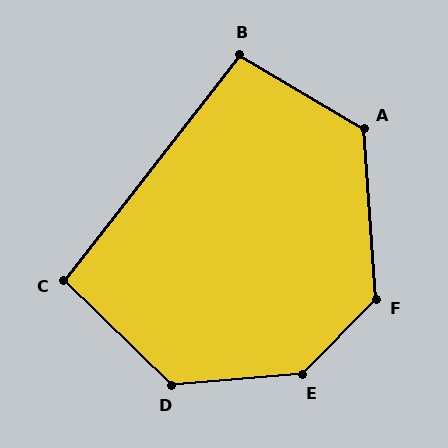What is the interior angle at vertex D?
Approximately 131 degrees (obtuse).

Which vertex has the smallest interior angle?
C, at approximately 96 degrees.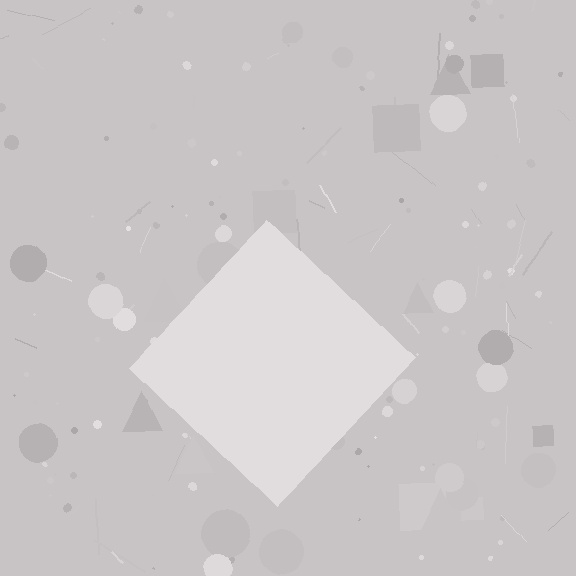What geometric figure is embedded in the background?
A diamond is embedded in the background.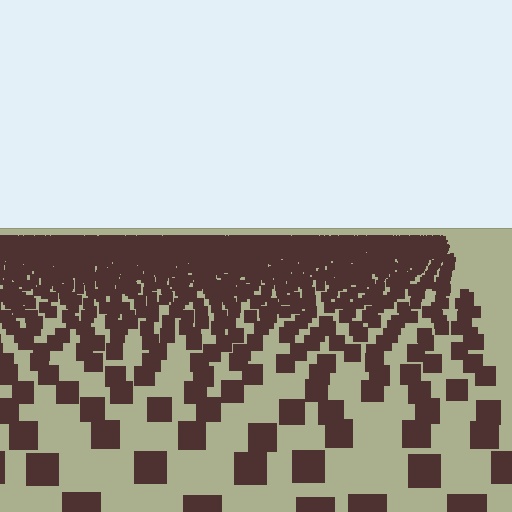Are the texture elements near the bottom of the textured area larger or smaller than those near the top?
Larger. Near the bottom, elements are closer to the viewer and appear at a bigger on-screen size.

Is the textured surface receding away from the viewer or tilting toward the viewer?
The surface is receding away from the viewer. Texture elements get smaller and denser toward the top.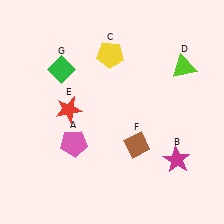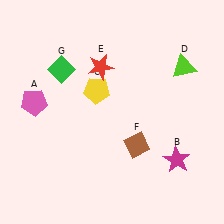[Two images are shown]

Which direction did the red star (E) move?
The red star (E) moved up.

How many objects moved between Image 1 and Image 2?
3 objects moved between the two images.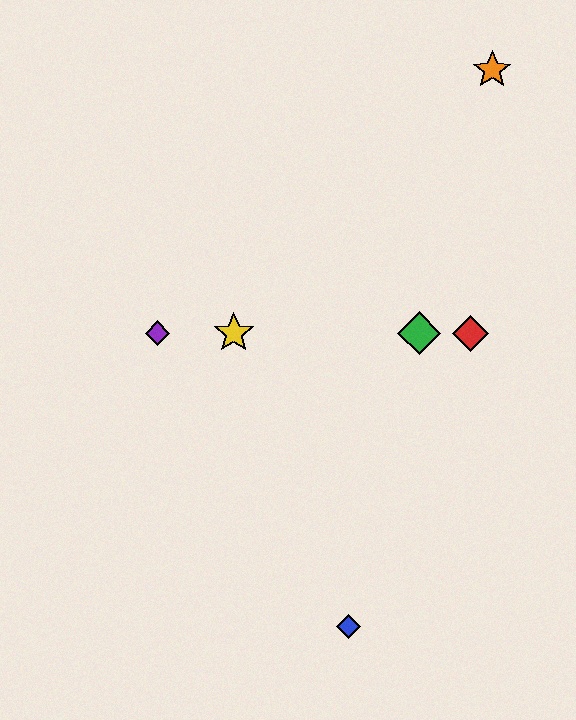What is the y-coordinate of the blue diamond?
The blue diamond is at y≈627.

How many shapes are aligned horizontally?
4 shapes (the red diamond, the green diamond, the yellow star, the purple diamond) are aligned horizontally.